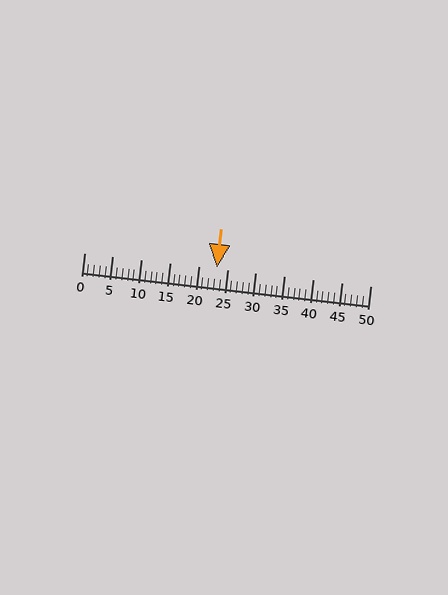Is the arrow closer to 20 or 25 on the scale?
The arrow is closer to 25.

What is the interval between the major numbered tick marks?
The major tick marks are spaced 5 units apart.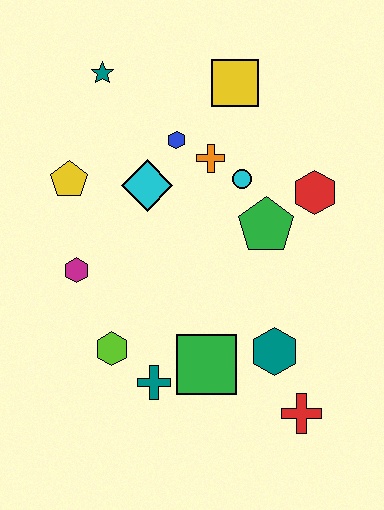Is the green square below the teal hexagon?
Yes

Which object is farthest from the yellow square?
The red cross is farthest from the yellow square.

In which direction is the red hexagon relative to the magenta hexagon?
The red hexagon is to the right of the magenta hexagon.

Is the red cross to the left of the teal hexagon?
No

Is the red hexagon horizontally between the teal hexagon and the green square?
No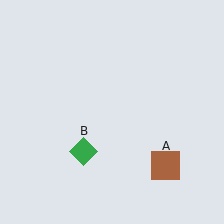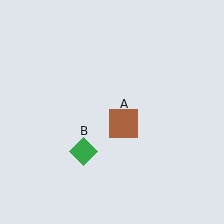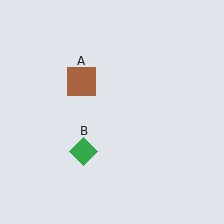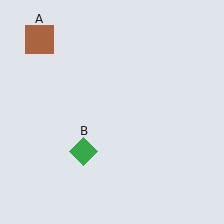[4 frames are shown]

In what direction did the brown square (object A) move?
The brown square (object A) moved up and to the left.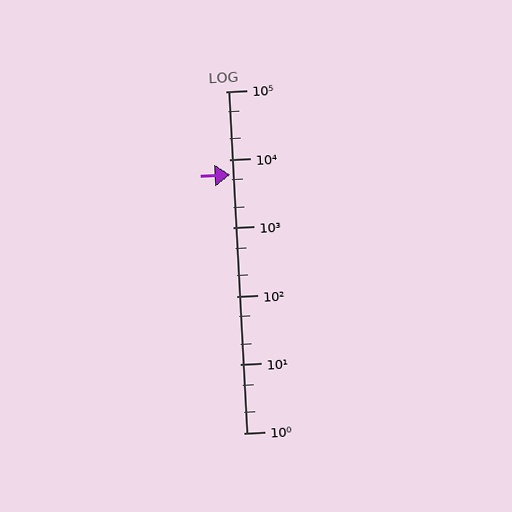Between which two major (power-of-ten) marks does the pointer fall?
The pointer is between 1000 and 10000.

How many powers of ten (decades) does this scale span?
The scale spans 5 decades, from 1 to 100000.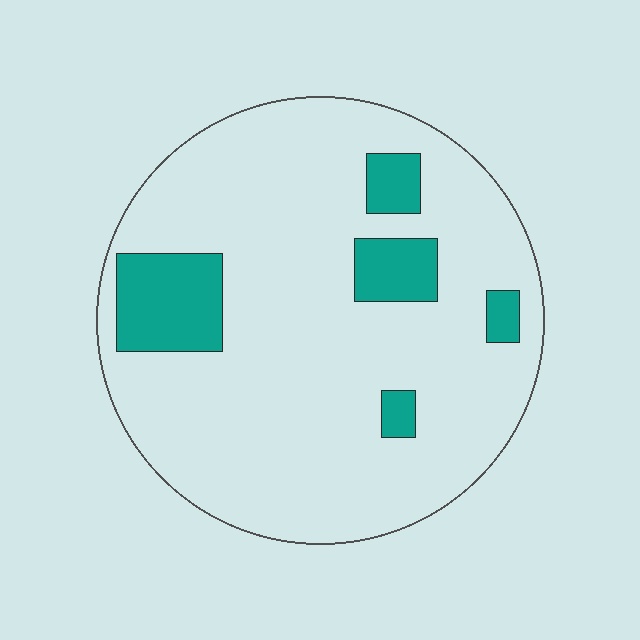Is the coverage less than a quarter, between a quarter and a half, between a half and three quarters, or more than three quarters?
Less than a quarter.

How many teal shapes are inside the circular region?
5.